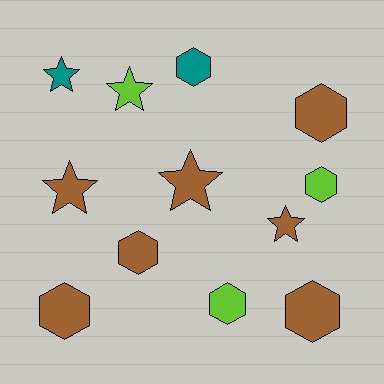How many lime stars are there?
There is 1 lime star.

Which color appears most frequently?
Brown, with 7 objects.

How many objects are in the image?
There are 12 objects.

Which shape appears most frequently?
Hexagon, with 7 objects.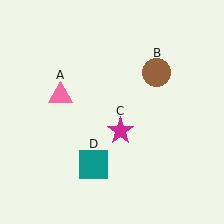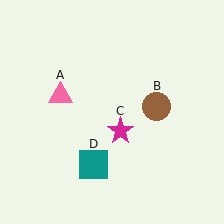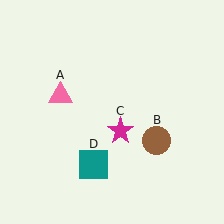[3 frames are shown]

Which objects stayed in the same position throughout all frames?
Pink triangle (object A) and magenta star (object C) and teal square (object D) remained stationary.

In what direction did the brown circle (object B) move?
The brown circle (object B) moved down.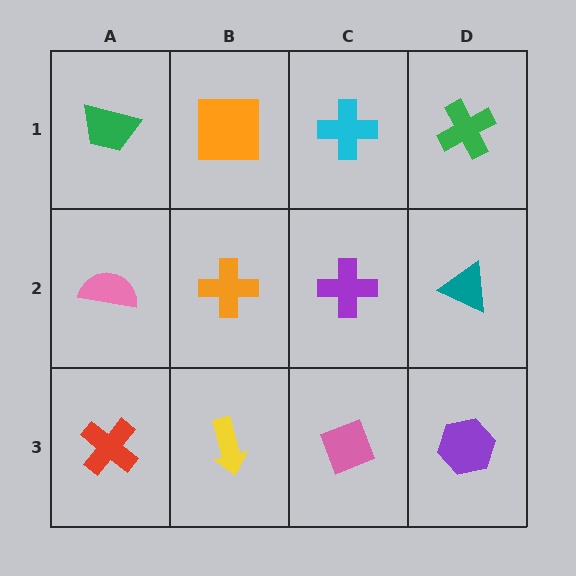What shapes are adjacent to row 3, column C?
A purple cross (row 2, column C), a yellow arrow (row 3, column B), a purple hexagon (row 3, column D).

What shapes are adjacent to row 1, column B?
An orange cross (row 2, column B), a green trapezoid (row 1, column A), a cyan cross (row 1, column C).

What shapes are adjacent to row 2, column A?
A green trapezoid (row 1, column A), a red cross (row 3, column A), an orange cross (row 2, column B).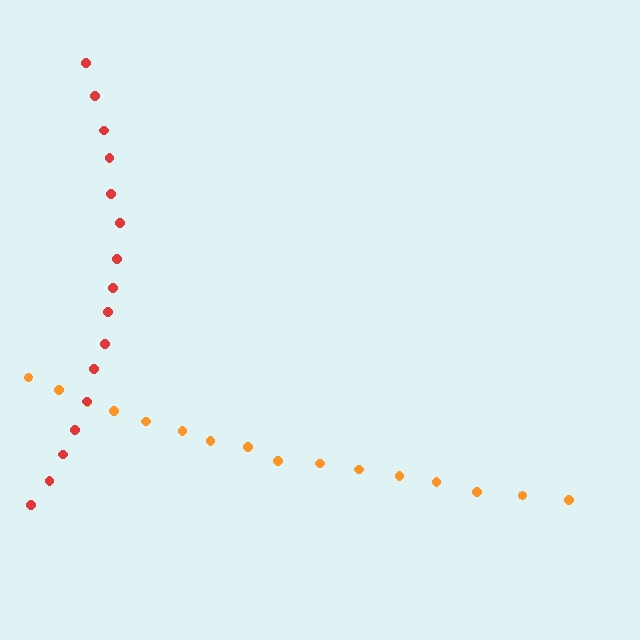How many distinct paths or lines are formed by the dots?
There are 2 distinct paths.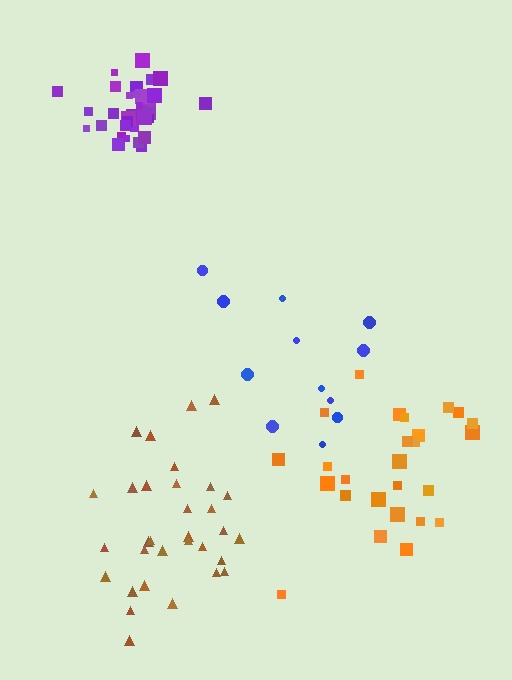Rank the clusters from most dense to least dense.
purple, brown, orange, blue.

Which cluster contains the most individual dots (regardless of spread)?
Purple (34).